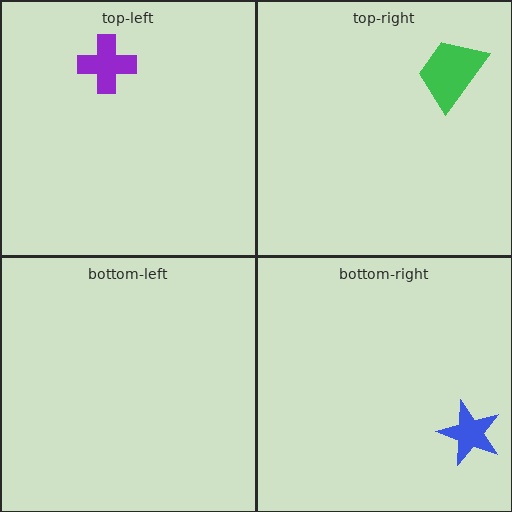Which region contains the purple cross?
The top-left region.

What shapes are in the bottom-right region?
The blue star.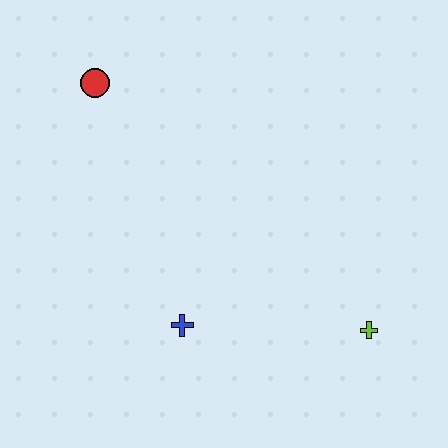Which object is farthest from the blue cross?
The red circle is farthest from the blue cross.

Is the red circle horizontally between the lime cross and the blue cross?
No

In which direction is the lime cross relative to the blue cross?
The lime cross is to the right of the blue cross.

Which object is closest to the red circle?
The blue cross is closest to the red circle.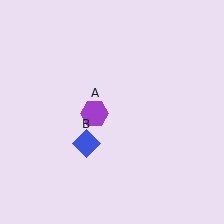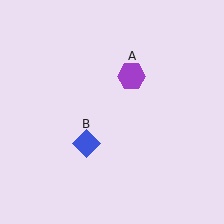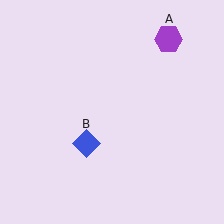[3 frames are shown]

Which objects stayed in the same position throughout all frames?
Blue diamond (object B) remained stationary.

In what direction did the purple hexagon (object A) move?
The purple hexagon (object A) moved up and to the right.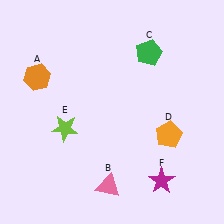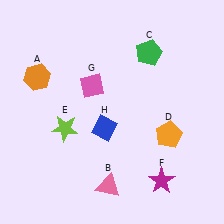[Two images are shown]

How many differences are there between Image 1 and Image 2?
There are 2 differences between the two images.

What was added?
A pink diamond (G), a blue diamond (H) were added in Image 2.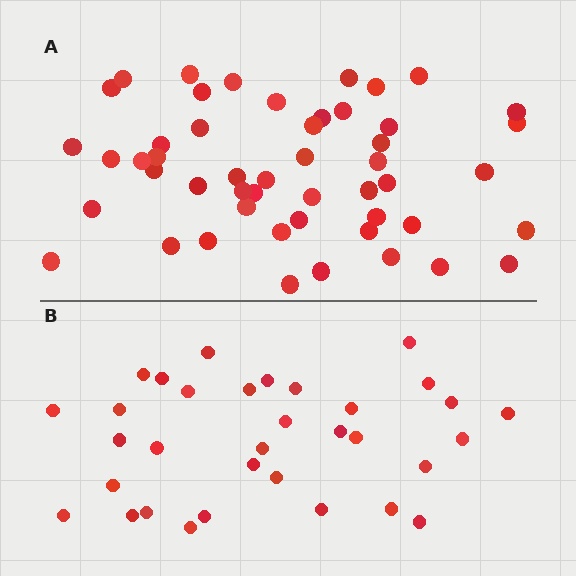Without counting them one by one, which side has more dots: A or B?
Region A (the top region) has more dots.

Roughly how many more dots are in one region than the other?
Region A has approximately 15 more dots than region B.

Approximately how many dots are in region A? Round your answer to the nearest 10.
About 50 dots.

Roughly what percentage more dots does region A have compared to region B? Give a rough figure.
About 50% more.